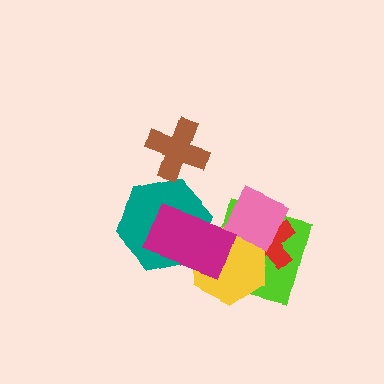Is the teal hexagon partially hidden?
Yes, it is partially covered by another shape.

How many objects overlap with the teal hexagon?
2 objects overlap with the teal hexagon.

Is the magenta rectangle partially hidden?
No, no other shape covers it.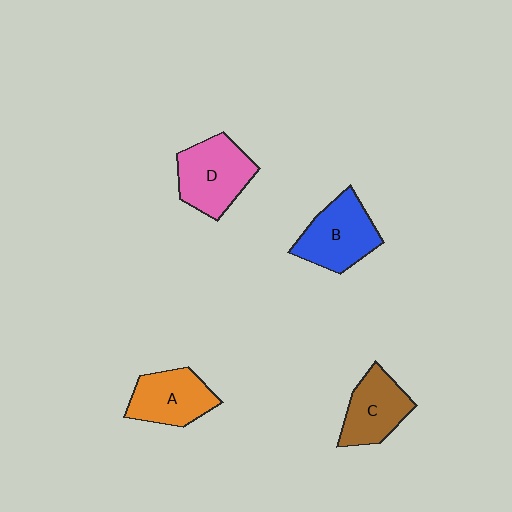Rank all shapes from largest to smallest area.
From largest to smallest: D (pink), B (blue), A (orange), C (brown).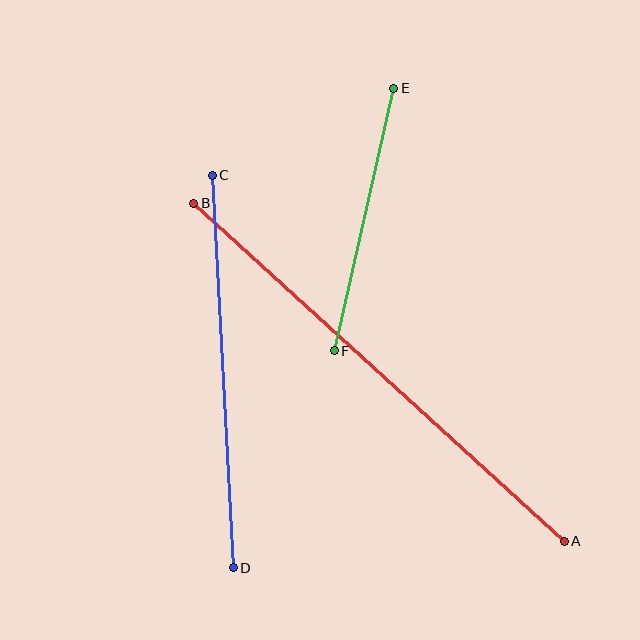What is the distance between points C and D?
The distance is approximately 393 pixels.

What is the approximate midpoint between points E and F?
The midpoint is at approximately (364, 220) pixels.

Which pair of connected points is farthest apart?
Points A and B are farthest apart.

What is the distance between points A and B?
The distance is approximately 502 pixels.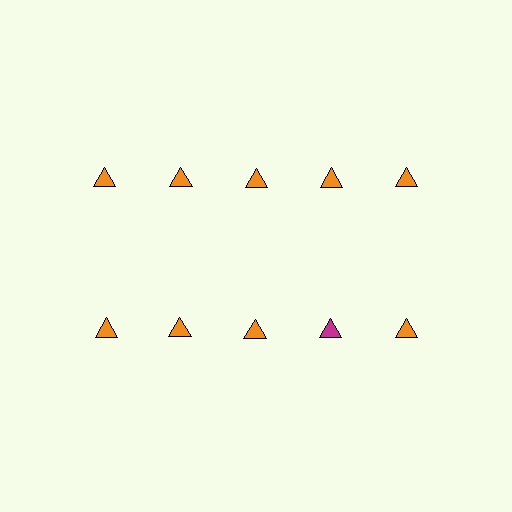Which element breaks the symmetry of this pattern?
The magenta triangle in the second row, second from right column breaks the symmetry. All other shapes are orange triangles.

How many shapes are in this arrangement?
There are 10 shapes arranged in a grid pattern.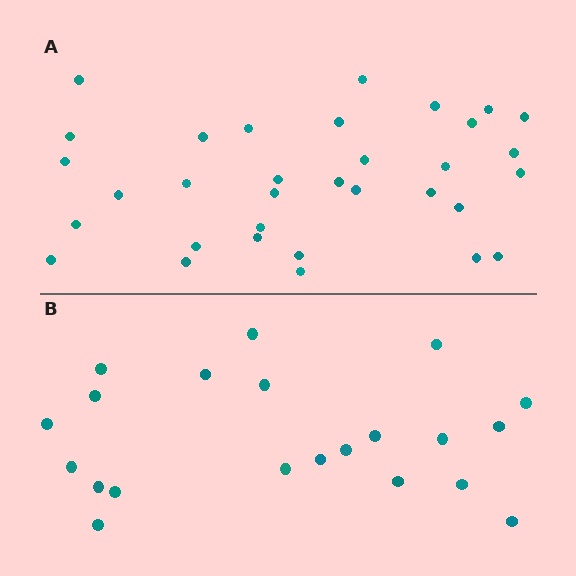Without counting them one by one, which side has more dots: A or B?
Region A (the top region) has more dots.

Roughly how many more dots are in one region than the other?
Region A has roughly 12 or so more dots than region B.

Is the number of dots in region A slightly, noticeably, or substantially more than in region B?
Region A has substantially more. The ratio is roughly 1.6 to 1.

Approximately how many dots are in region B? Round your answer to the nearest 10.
About 20 dots. (The exact count is 21, which rounds to 20.)